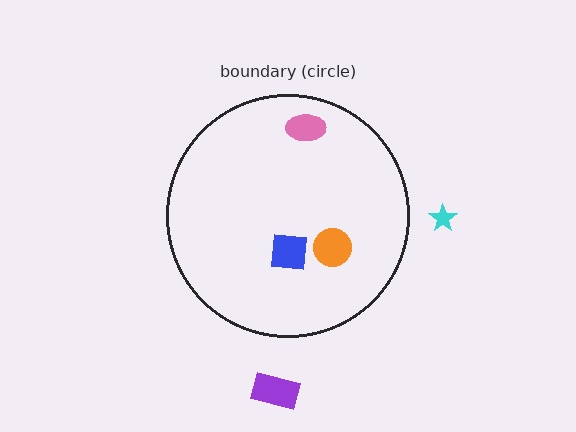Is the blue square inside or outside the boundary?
Inside.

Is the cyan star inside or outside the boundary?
Outside.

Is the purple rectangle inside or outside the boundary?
Outside.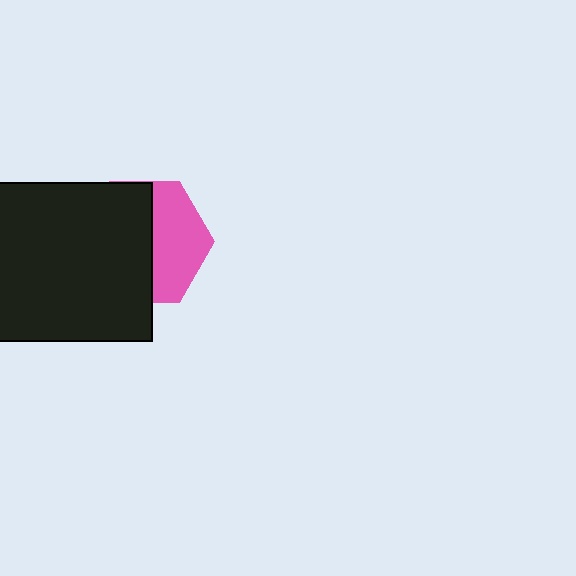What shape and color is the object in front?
The object in front is a black square.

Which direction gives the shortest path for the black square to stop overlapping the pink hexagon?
Moving left gives the shortest separation.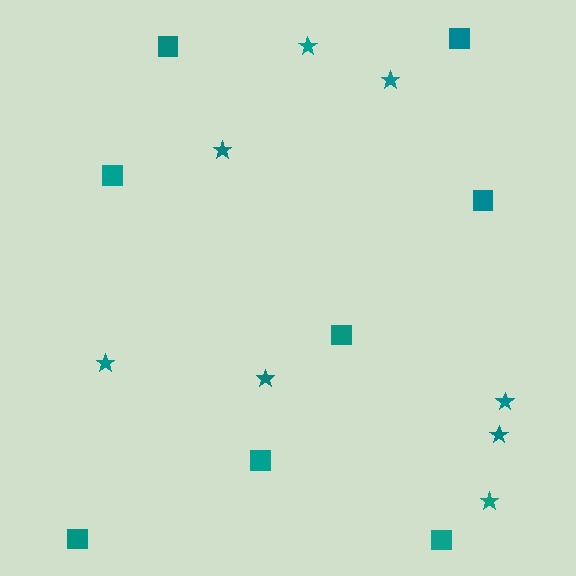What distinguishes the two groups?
There are 2 groups: one group of stars (8) and one group of squares (8).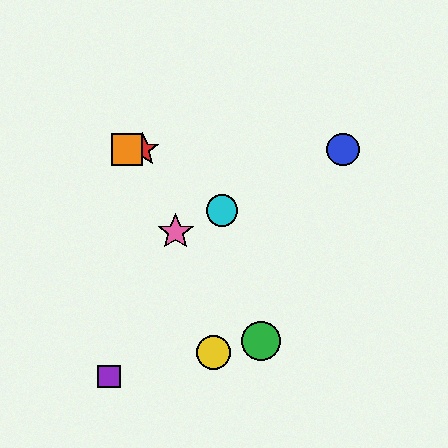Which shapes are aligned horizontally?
The red star, the blue circle, the orange square are aligned horizontally.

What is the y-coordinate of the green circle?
The green circle is at y≈341.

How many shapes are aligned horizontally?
3 shapes (the red star, the blue circle, the orange square) are aligned horizontally.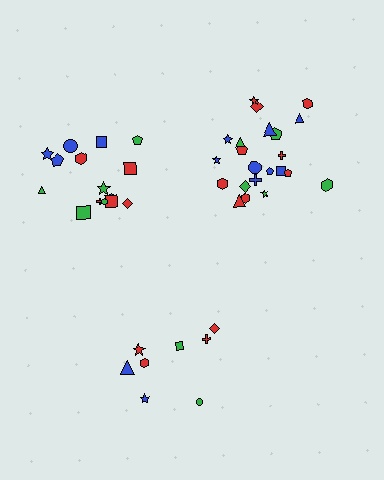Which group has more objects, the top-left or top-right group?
The top-right group.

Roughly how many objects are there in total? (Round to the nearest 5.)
Roughly 45 objects in total.